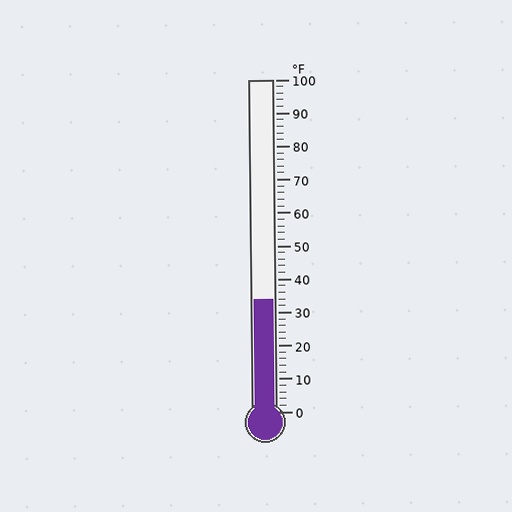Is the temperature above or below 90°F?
The temperature is below 90°F.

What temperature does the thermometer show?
The thermometer shows approximately 34°F.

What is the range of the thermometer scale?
The thermometer scale ranges from 0°F to 100°F.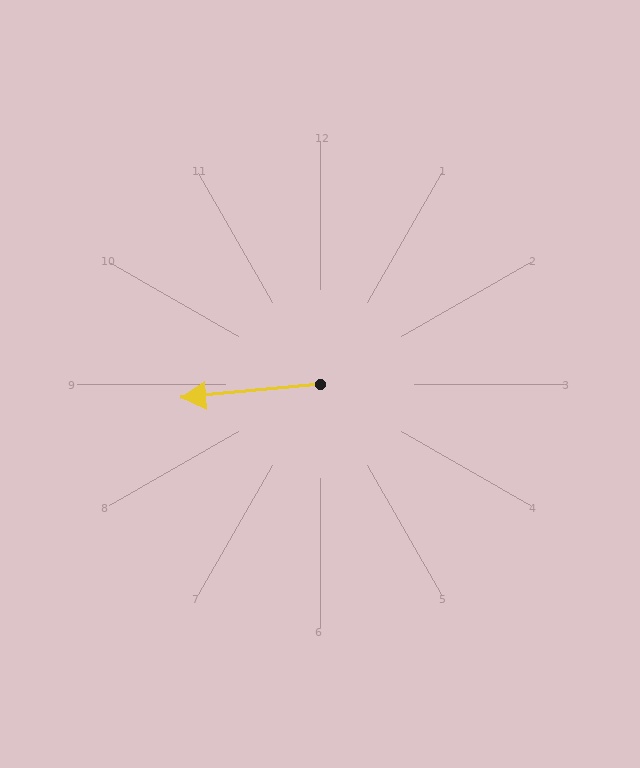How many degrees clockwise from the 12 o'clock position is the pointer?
Approximately 264 degrees.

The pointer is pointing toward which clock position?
Roughly 9 o'clock.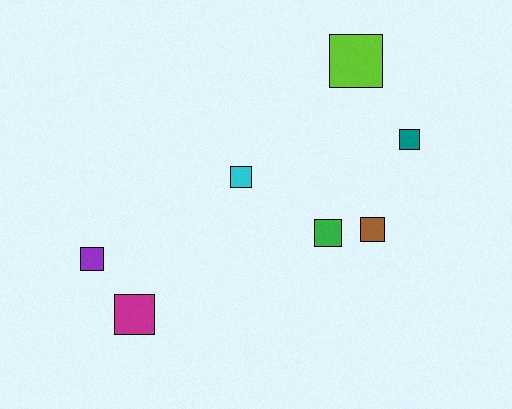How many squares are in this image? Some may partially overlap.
There are 7 squares.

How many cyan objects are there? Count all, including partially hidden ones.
There is 1 cyan object.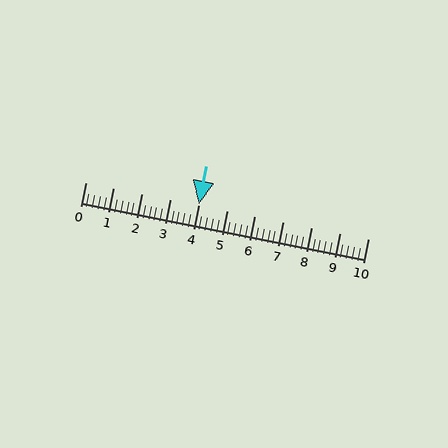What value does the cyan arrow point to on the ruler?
The cyan arrow points to approximately 4.0.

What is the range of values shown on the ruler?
The ruler shows values from 0 to 10.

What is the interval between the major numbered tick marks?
The major tick marks are spaced 1 units apart.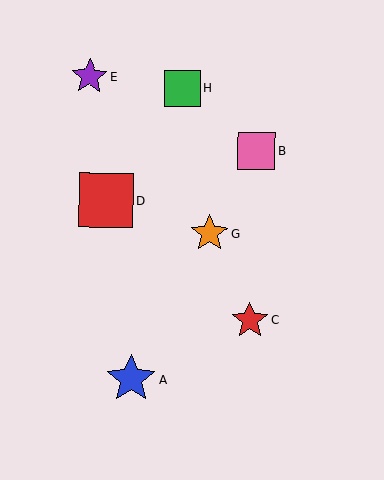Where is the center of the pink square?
The center of the pink square is at (256, 151).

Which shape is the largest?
The red square (labeled D) is the largest.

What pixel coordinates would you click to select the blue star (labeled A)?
Click at (131, 379) to select the blue star A.